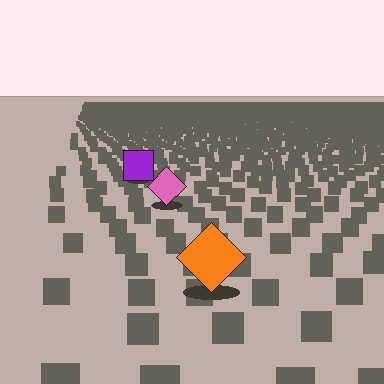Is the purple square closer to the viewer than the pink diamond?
No. The pink diamond is closer — you can tell from the texture gradient: the ground texture is coarser near it.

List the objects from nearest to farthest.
From nearest to farthest: the orange diamond, the pink diamond, the purple square.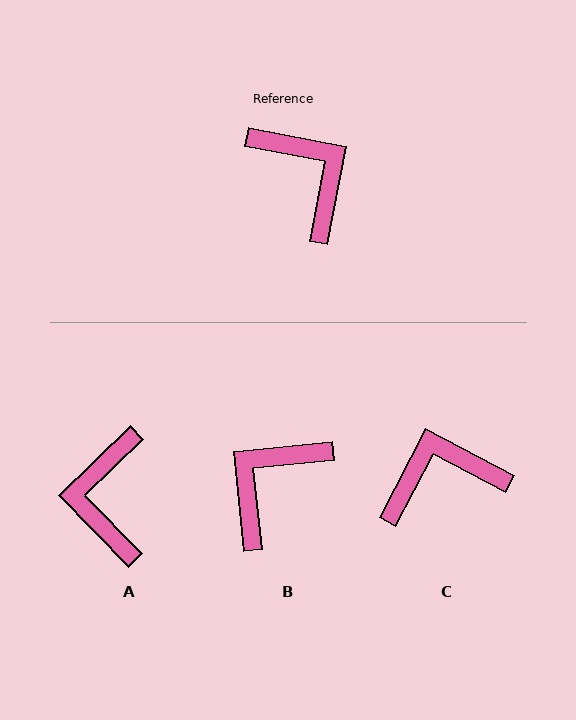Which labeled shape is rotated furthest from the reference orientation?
A, about 145 degrees away.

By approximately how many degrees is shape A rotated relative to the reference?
Approximately 145 degrees counter-clockwise.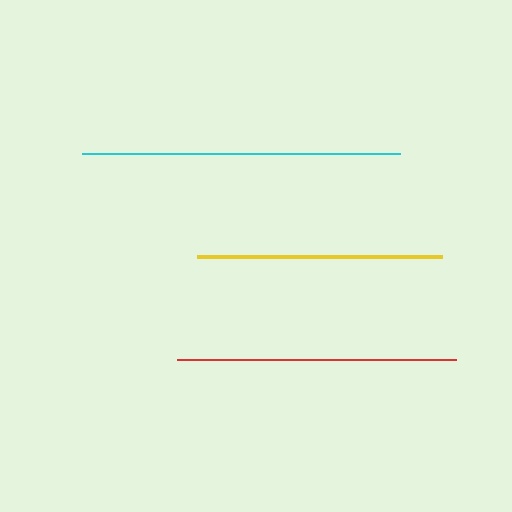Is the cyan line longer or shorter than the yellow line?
The cyan line is longer than the yellow line.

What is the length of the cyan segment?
The cyan segment is approximately 318 pixels long.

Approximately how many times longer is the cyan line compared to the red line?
The cyan line is approximately 1.1 times the length of the red line.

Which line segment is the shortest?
The yellow line is the shortest at approximately 245 pixels.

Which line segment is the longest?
The cyan line is the longest at approximately 318 pixels.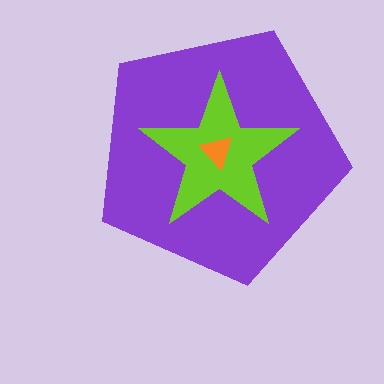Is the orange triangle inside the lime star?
Yes.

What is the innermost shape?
The orange triangle.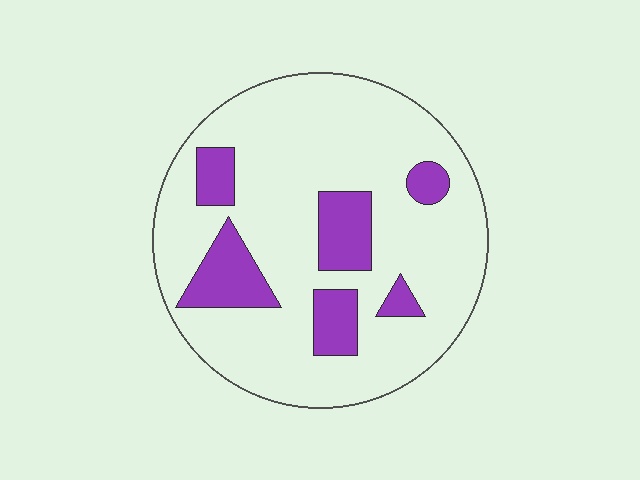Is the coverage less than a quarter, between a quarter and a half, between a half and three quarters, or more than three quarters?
Less than a quarter.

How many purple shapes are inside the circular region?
6.